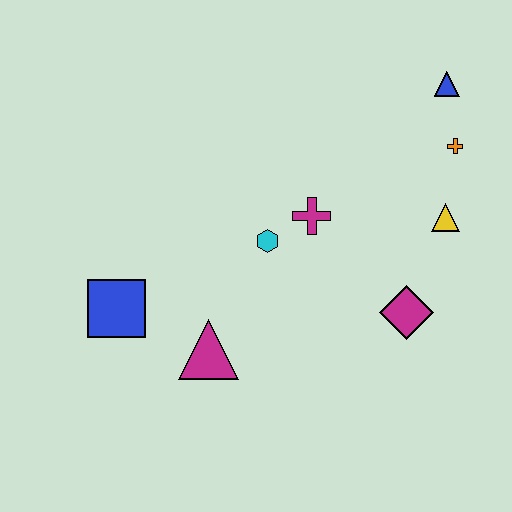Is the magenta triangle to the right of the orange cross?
No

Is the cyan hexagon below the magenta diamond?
No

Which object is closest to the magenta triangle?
The blue square is closest to the magenta triangle.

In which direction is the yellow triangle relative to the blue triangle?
The yellow triangle is below the blue triangle.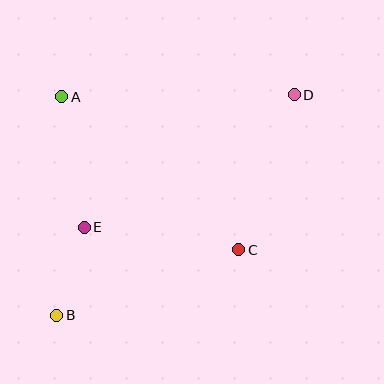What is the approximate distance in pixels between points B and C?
The distance between B and C is approximately 194 pixels.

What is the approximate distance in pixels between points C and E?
The distance between C and E is approximately 156 pixels.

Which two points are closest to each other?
Points B and E are closest to each other.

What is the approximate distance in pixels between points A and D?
The distance between A and D is approximately 233 pixels.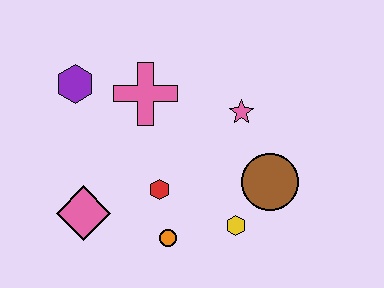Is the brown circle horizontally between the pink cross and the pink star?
No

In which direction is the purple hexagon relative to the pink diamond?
The purple hexagon is above the pink diamond.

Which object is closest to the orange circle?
The red hexagon is closest to the orange circle.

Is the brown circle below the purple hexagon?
Yes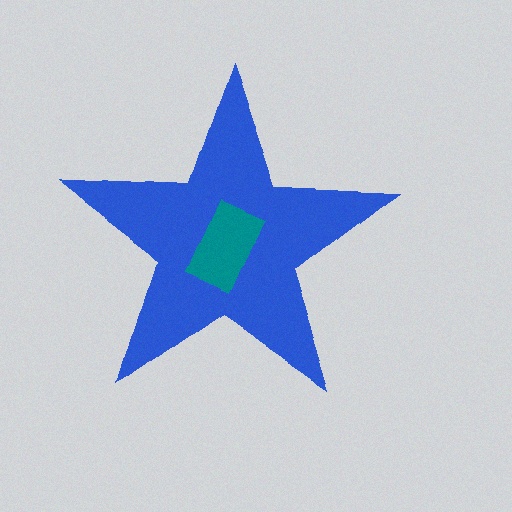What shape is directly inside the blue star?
The teal rectangle.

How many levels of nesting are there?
2.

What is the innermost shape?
The teal rectangle.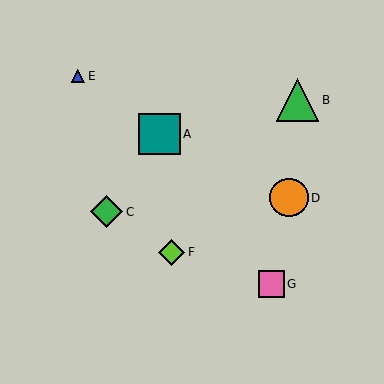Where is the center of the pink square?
The center of the pink square is at (271, 284).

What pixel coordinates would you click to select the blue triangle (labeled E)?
Click at (78, 76) to select the blue triangle E.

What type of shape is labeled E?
Shape E is a blue triangle.